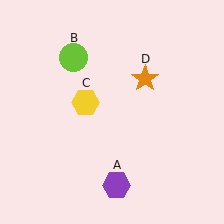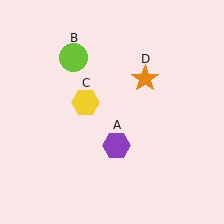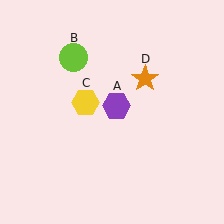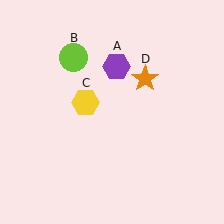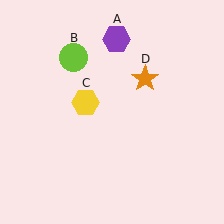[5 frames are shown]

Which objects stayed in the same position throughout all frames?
Lime circle (object B) and yellow hexagon (object C) and orange star (object D) remained stationary.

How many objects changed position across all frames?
1 object changed position: purple hexagon (object A).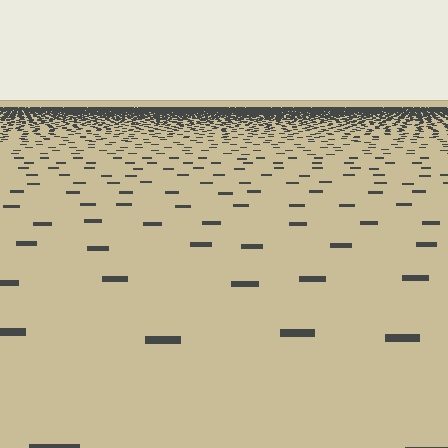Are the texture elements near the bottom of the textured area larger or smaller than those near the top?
Larger. Near the bottom, elements are closer to the viewer and appear at a bigger on-screen size.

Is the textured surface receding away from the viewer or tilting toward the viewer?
The surface is receding away from the viewer. Texture elements get smaller and denser toward the top.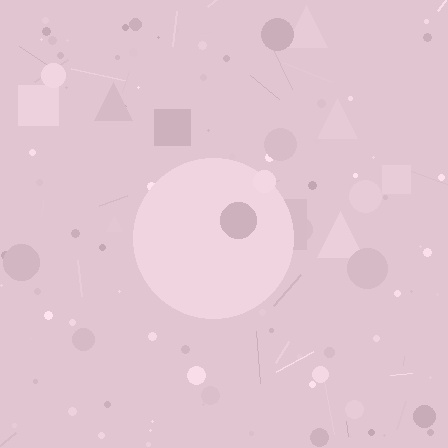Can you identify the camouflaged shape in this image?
The camouflaged shape is a circle.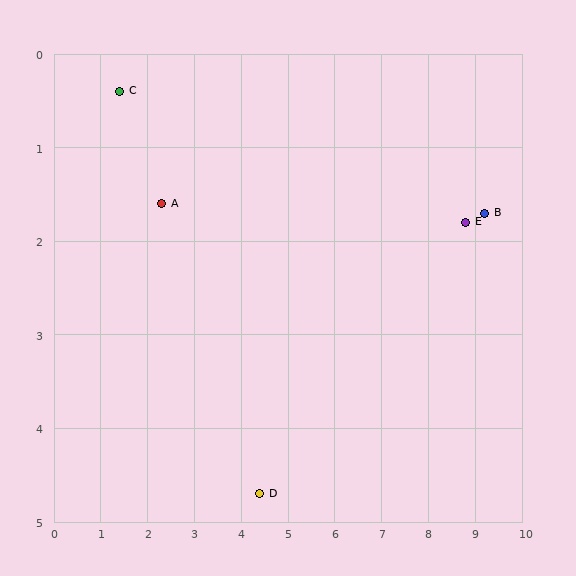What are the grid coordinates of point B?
Point B is at approximately (9.2, 1.7).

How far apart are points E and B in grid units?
Points E and B are about 0.4 grid units apart.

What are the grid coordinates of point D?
Point D is at approximately (4.4, 4.7).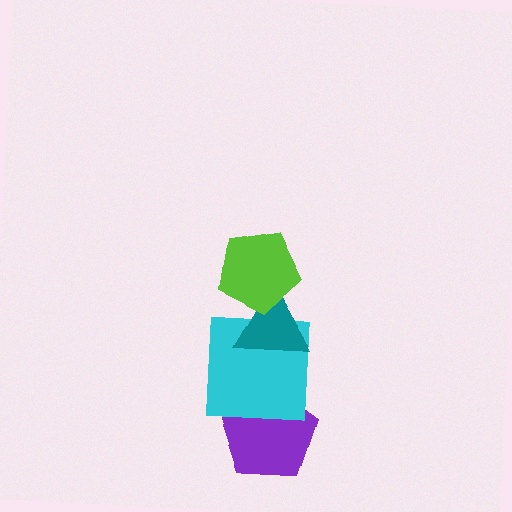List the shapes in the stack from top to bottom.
From top to bottom: the lime pentagon, the teal triangle, the cyan square, the purple pentagon.